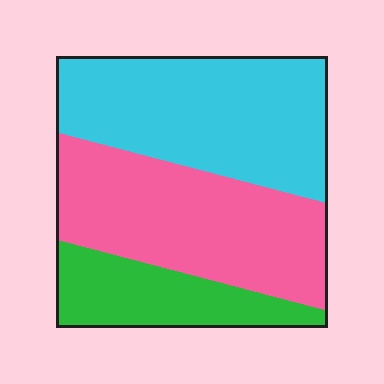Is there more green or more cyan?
Cyan.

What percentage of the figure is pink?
Pink covers around 40% of the figure.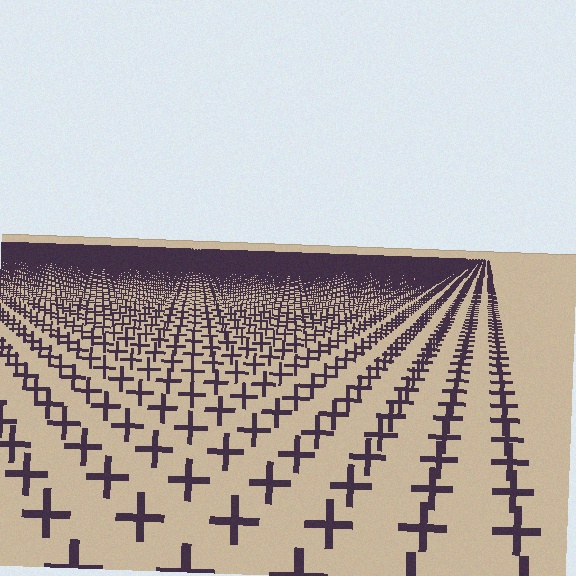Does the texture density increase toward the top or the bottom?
Density increases toward the top.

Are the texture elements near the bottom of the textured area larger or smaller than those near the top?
Larger. Near the bottom, elements are closer to the viewer and appear at a bigger on-screen size.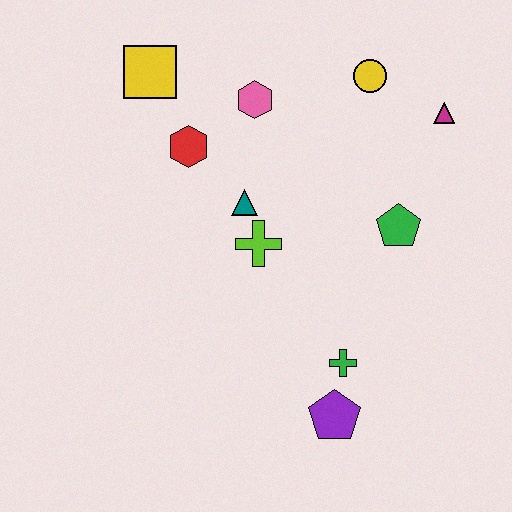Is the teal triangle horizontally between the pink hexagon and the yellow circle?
No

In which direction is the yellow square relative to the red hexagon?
The yellow square is above the red hexagon.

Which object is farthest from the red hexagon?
The purple pentagon is farthest from the red hexagon.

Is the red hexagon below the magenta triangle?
Yes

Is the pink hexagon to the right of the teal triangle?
Yes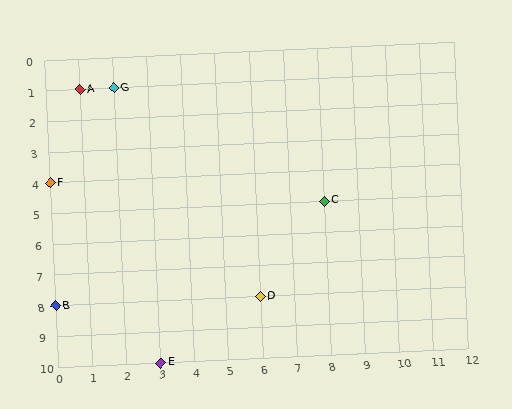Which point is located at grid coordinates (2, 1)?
Point G is at (2, 1).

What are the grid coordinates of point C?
Point C is at grid coordinates (8, 5).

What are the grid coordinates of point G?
Point G is at grid coordinates (2, 1).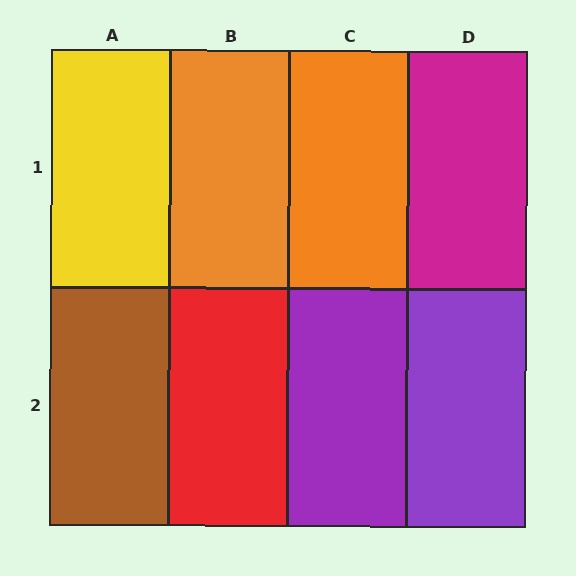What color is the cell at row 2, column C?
Purple.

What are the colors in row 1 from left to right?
Yellow, orange, orange, magenta.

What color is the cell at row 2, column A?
Brown.